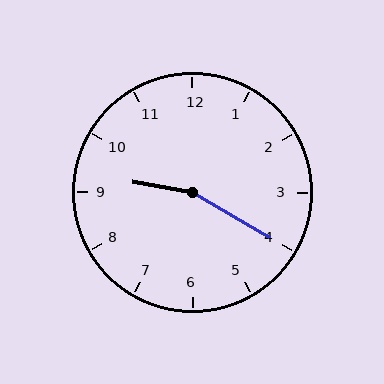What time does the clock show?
9:20.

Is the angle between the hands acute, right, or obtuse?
It is obtuse.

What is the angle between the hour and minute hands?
Approximately 160 degrees.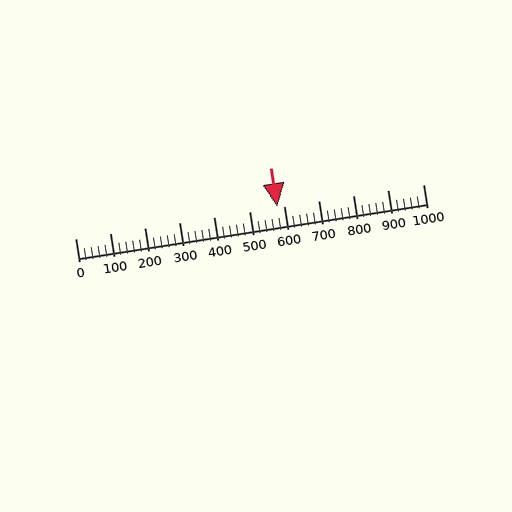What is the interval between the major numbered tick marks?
The major tick marks are spaced 100 units apart.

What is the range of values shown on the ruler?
The ruler shows values from 0 to 1000.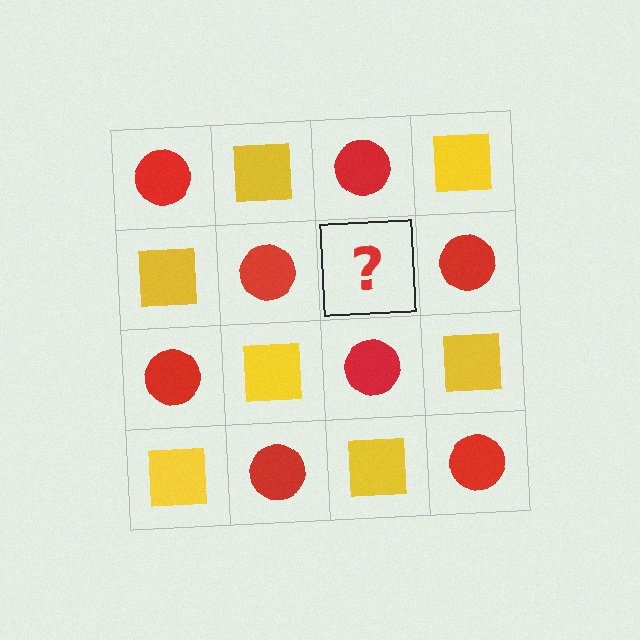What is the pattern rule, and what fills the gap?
The rule is that it alternates red circle and yellow square in a checkerboard pattern. The gap should be filled with a yellow square.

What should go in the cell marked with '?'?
The missing cell should contain a yellow square.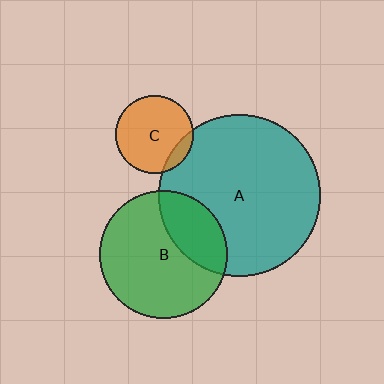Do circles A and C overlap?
Yes.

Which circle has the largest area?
Circle A (teal).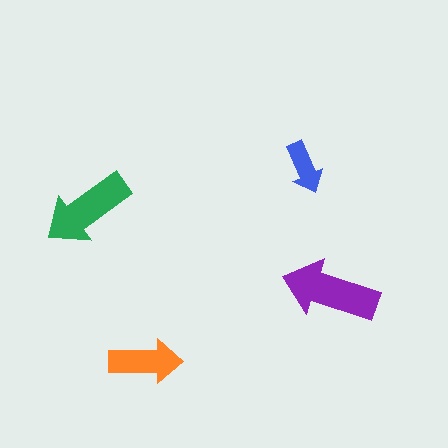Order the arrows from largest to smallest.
the purple one, the green one, the orange one, the blue one.